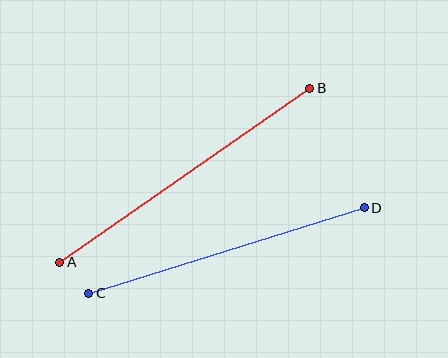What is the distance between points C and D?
The distance is approximately 289 pixels.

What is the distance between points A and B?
The distance is approximately 304 pixels.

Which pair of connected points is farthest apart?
Points A and B are farthest apart.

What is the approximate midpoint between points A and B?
The midpoint is at approximately (185, 175) pixels.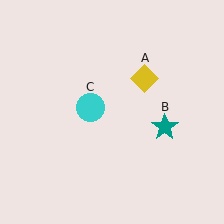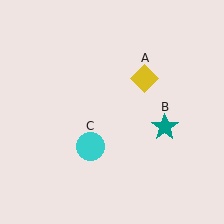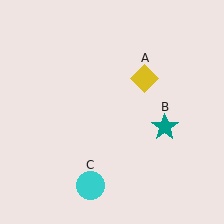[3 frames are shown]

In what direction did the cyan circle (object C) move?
The cyan circle (object C) moved down.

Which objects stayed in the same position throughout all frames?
Yellow diamond (object A) and teal star (object B) remained stationary.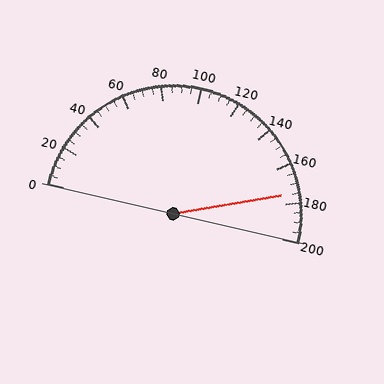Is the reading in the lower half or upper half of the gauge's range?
The reading is in the upper half of the range (0 to 200).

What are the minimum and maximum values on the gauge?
The gauge ranges from 0 to 200.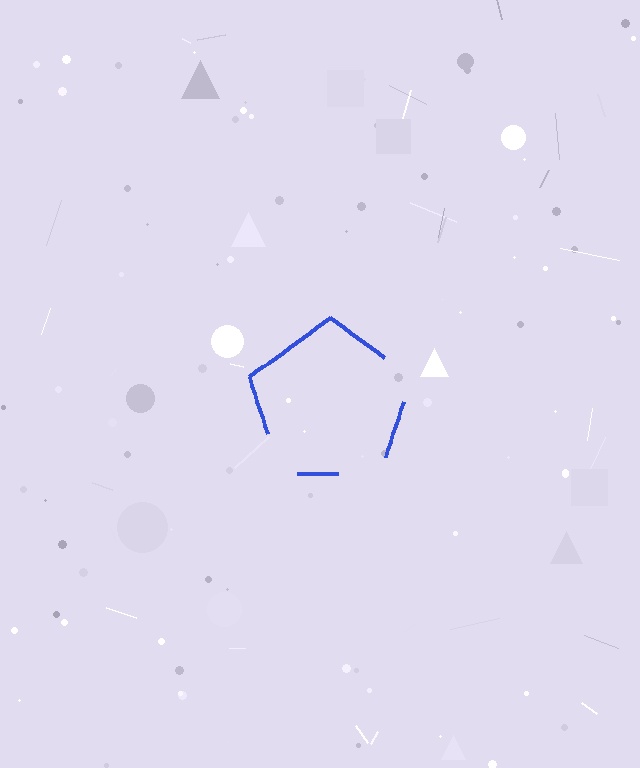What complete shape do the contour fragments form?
The contour fragments form a pentagon.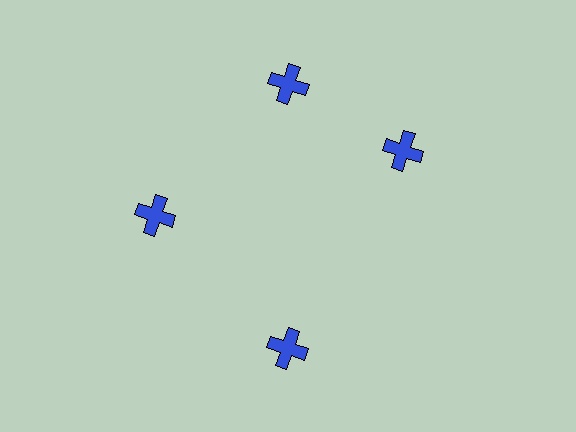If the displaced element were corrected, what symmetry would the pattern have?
It would have 4-fold rotational symmetry — the pattern would map onto itself every 90 degrees.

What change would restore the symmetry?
The symmetry would be restored by rotating it back into even spacing with its neighbors so that all 4 crosses sit at equal angles and equal distance from the center.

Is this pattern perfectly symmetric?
No. The 4 blue crosses are arranged in a ring, but one element near the 3 o'clock position is rotated out of alignment along the ring, breaking the 4-fold rotational symmetry.